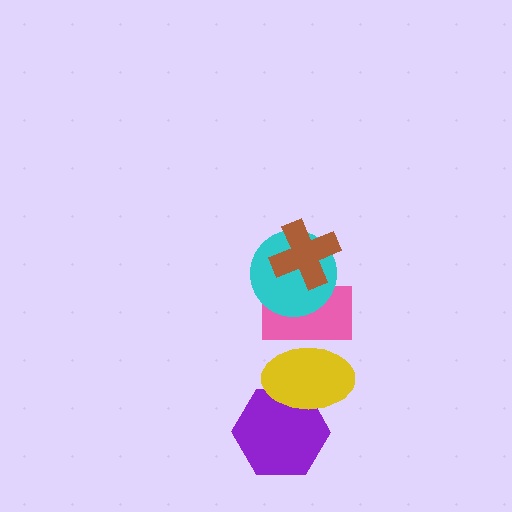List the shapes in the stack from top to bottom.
From top to bottom: the brown cross, the cyan circle, the pink rectangle, the yellow ellipse, the purple hexagon.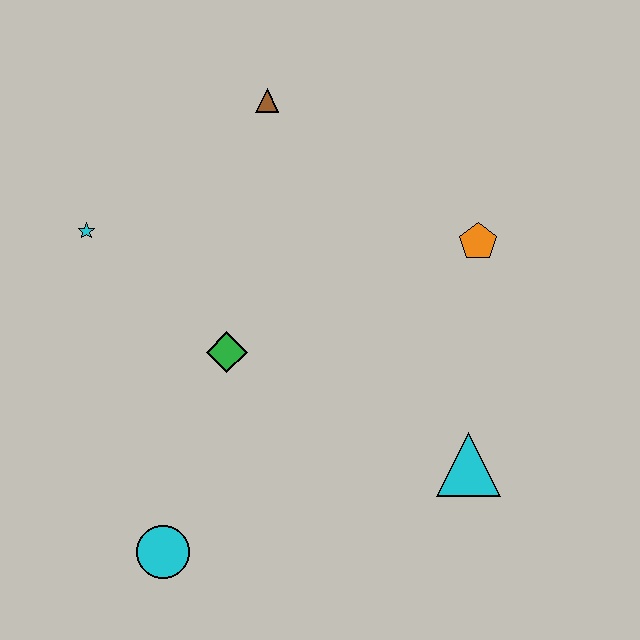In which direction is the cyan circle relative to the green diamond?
The cyan circle is below the green diamond.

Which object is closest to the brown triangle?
The cyan star is closest to the brown triangle.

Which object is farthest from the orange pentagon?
The cyan circle is farthest from the orange pentagon.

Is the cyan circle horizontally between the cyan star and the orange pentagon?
Yes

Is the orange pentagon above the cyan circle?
Yes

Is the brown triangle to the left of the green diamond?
No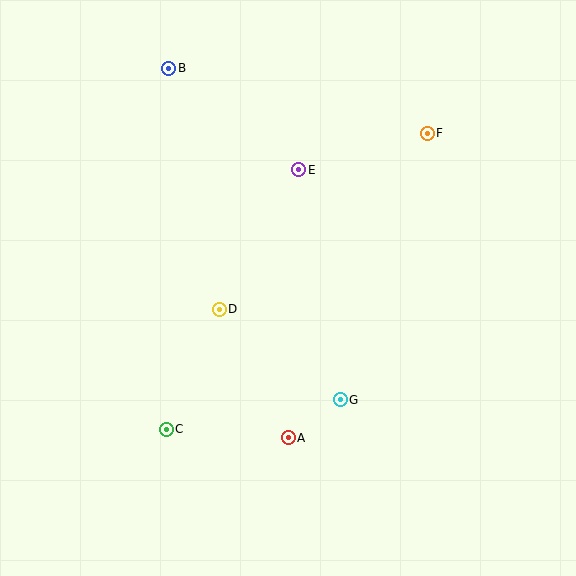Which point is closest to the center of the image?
Point D at (219, 309) is closest to the center.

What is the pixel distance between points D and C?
The distance between D and C is 131 pixels.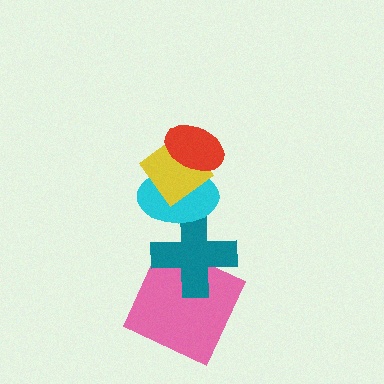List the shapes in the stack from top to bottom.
From top to bottom: the red ellipse, the yellow diamond, the cyan ellipse, the teal cross, the pink square.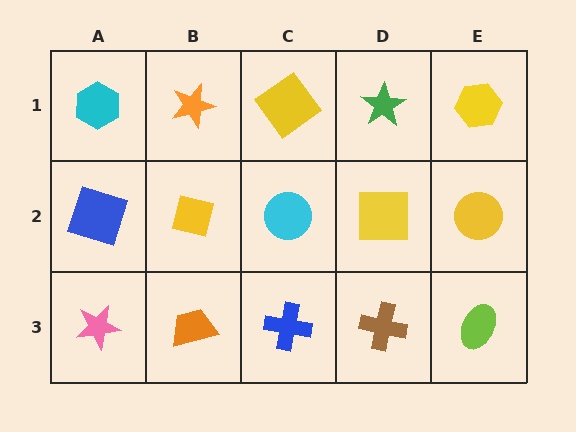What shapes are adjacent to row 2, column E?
A yellow hexagon (row 1, column E), a lime ellipse (row 3, column E), a yellow square (row 2, column D).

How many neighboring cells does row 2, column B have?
4.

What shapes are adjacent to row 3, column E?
A yellow circle (row 2, column E), a brown cross (row 3, column D).